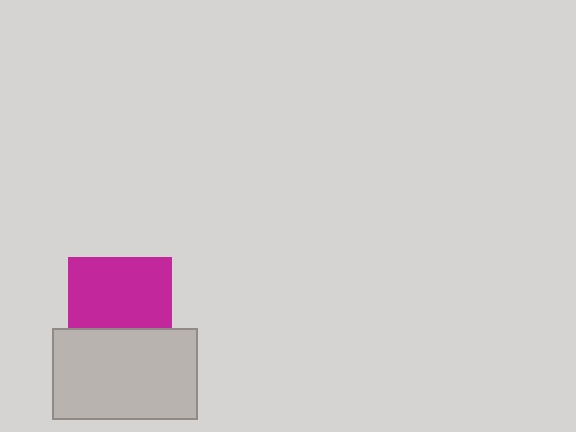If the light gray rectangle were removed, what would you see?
You would see the complete magenta square.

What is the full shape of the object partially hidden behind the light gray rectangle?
The partially hidden object is a magenta square.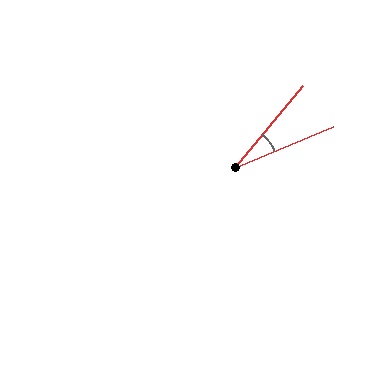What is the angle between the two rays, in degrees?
Approximately 28 degrees.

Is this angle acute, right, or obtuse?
It is acute.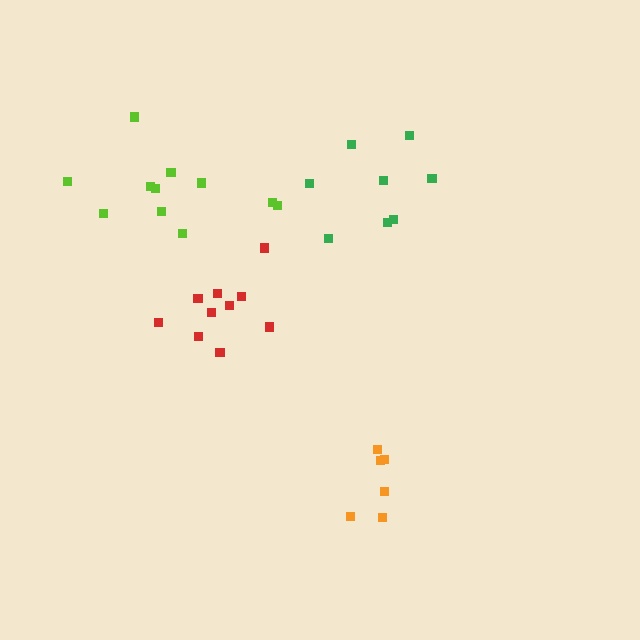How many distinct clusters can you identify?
There are 4 distinct clusters.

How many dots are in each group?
Group 1: 10 dots, Group 2: 6 dots, Group 3: 11 dots, Group 4: 8 dots (35 total).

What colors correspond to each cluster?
The clusters are colored: red, orange, lime, green.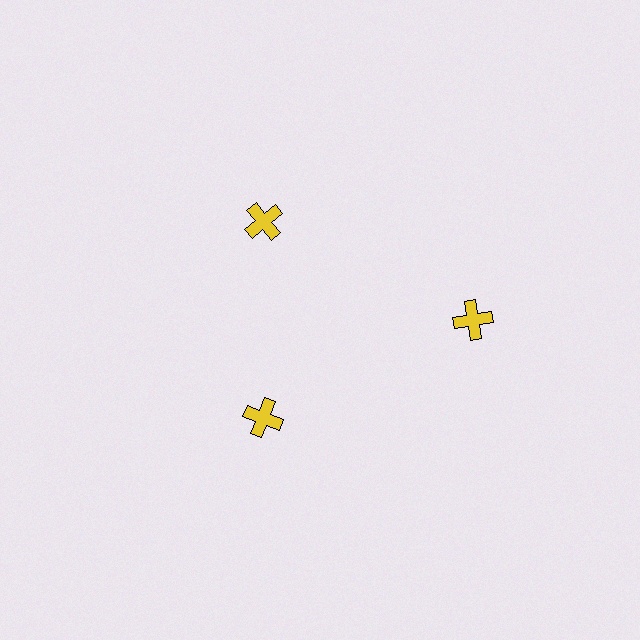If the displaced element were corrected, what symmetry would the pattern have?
It would have 3-fold rotational symmetry — the pattern would map onto itself every 120 degrees.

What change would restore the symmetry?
The symmetry would be restored by moving it inward, back onto the ring so that all 3 crosses sit at equal angles and equal distance from the center.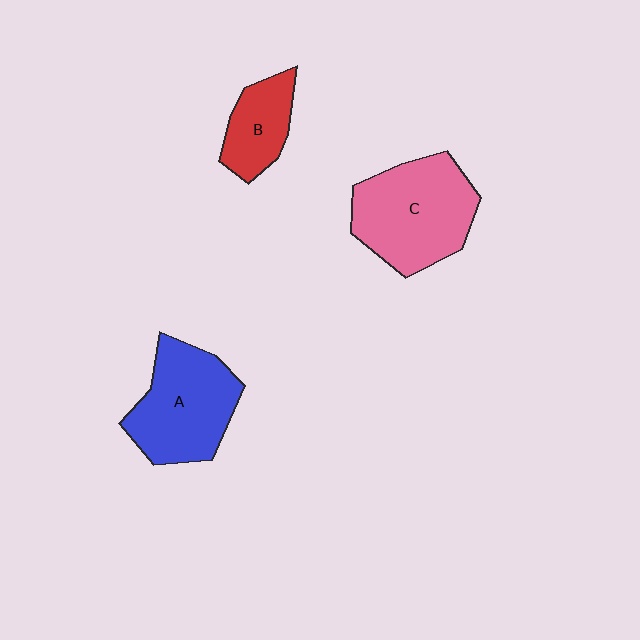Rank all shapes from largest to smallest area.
From largest to smallest: C (pink), A (blue), B (red).